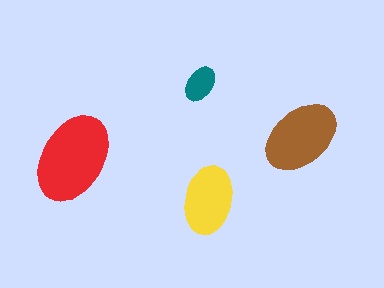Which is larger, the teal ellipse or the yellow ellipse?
The yellow one.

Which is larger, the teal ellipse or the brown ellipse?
The brown one.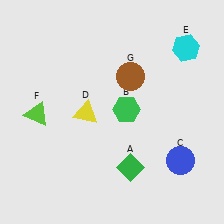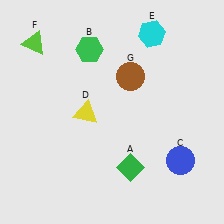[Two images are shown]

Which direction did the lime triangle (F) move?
The lime triangle (F) moved up.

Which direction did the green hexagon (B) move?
The green hexagon (B) moved up.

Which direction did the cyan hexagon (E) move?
The cyan hexagon (E) moved left.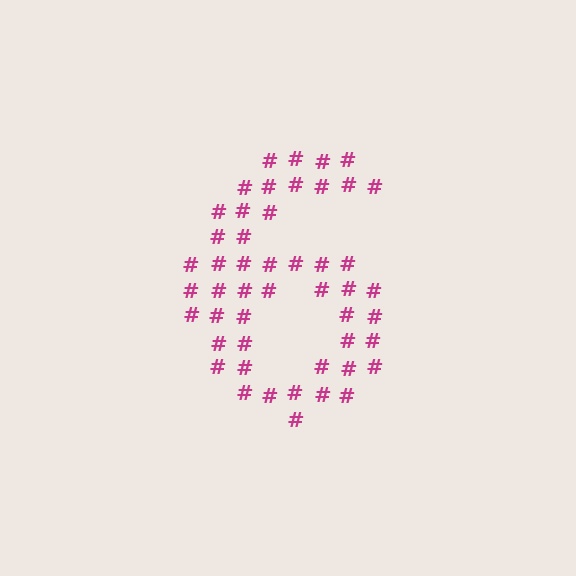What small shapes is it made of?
It is made of small hash symbols.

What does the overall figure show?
The overall figure shows the digit 6.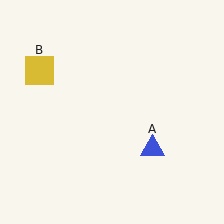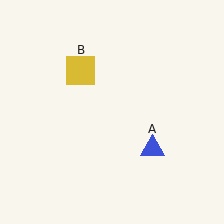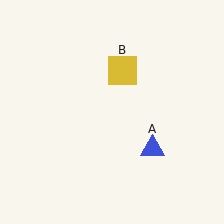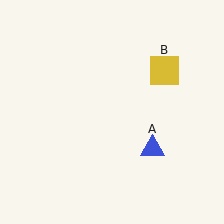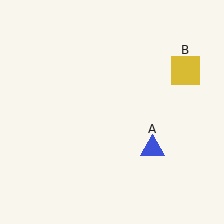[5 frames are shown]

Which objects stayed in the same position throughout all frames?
Blue triangle (object A) remained stationary.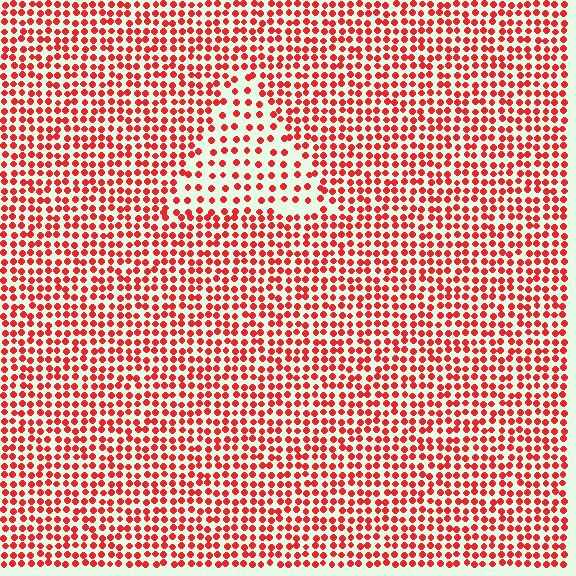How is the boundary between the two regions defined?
The boundary is defined by a change in element density (approximately 1.9x ratio). All elements are the same color, size, and shape.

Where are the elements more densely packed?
The elements are more densely packed outside the triangle boundary.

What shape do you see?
I see a triangle.